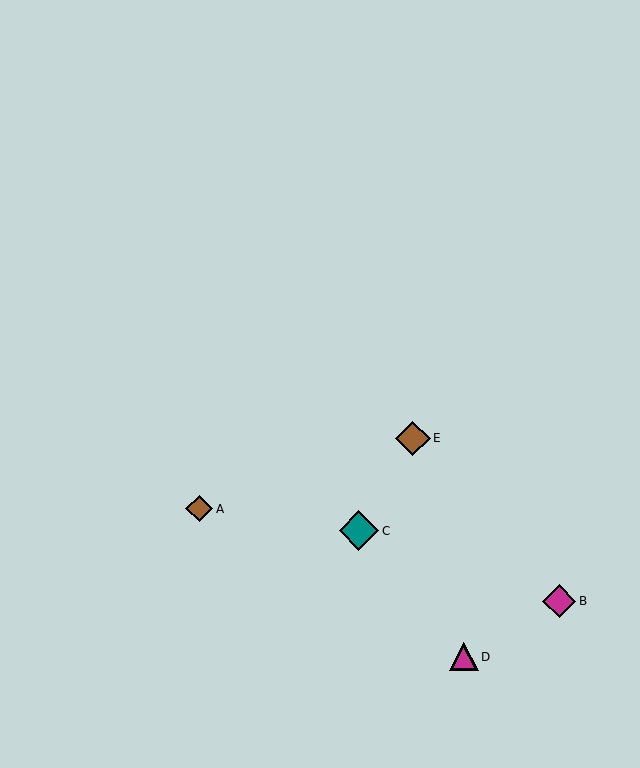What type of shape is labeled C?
Shape C is a teal diamond.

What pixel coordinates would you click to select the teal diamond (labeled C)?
Click at (359, 531) to select the teal diamond C.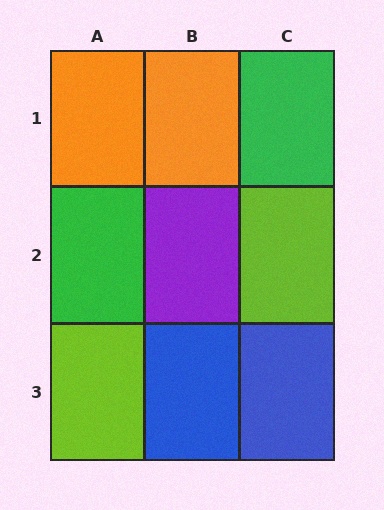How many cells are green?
2 cells are green.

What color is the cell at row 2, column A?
Green.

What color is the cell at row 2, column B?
Purple.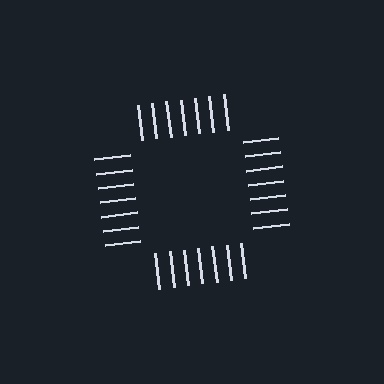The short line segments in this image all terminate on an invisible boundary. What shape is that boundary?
An illusory square — the line segments terminate on its edges but no continuous stroke is drawn.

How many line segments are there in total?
28 — 7 along each of the 4 edges.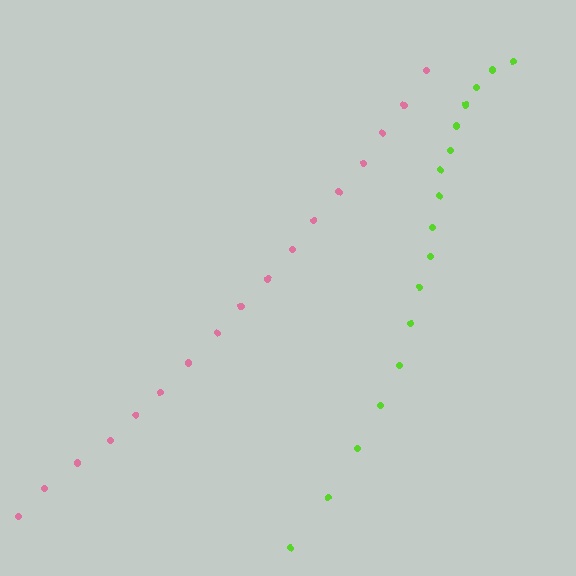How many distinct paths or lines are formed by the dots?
There are 2 distinct paths.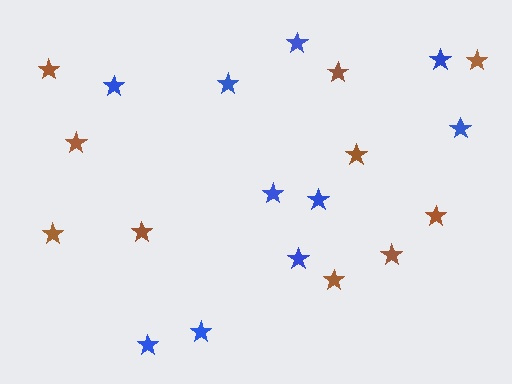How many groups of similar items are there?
There are 2 groups: one group of blue stars (10) and one group of brown stars (10).